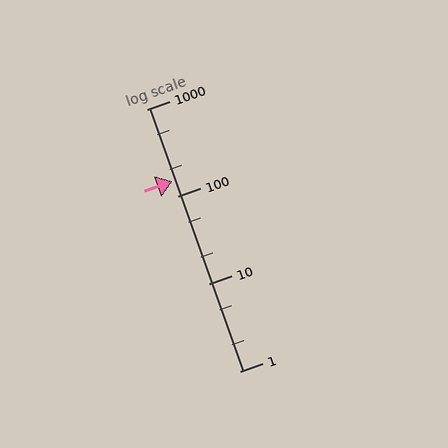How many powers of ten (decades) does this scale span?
The scale spans 3 decades, from 1 to 1000.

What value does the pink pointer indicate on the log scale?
The pointer indicates approximately 150.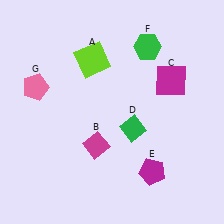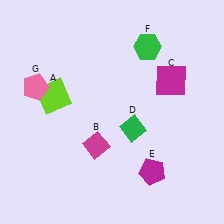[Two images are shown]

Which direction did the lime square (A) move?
The lime square (A) moved left.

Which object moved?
The lime square (A) moved left.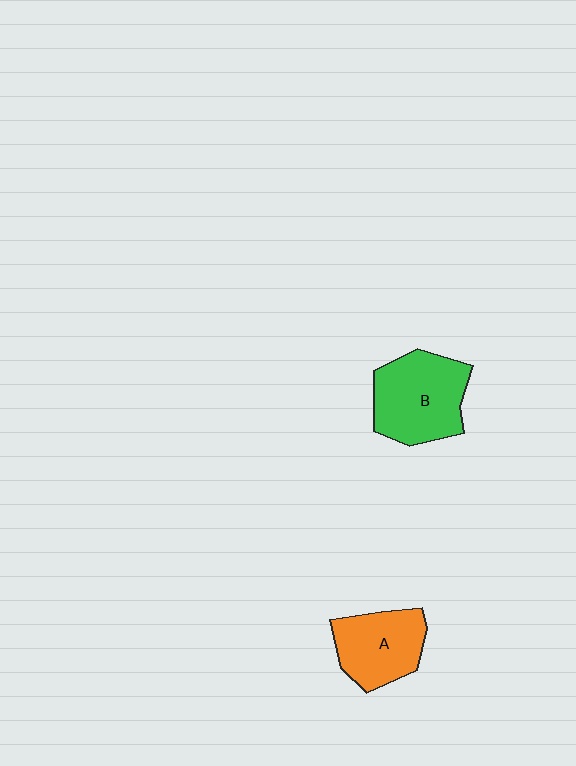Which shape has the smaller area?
Shape A (orange).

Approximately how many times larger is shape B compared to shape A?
Approximately 1.3 times.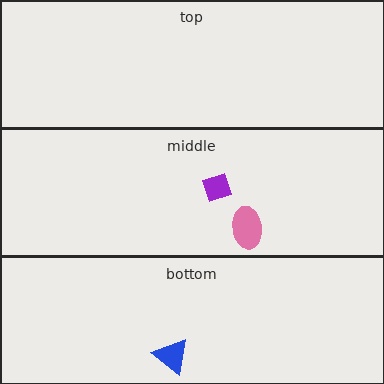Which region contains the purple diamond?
The middle region.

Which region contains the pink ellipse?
The middle region.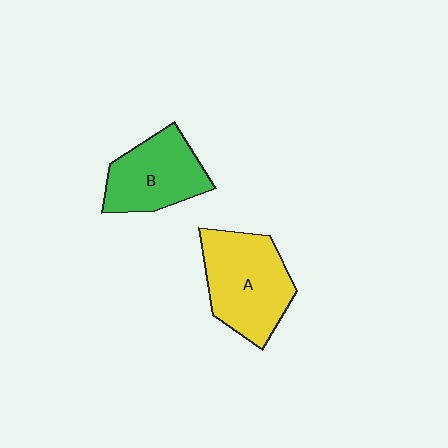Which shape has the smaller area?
Shape B (green).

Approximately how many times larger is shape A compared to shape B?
Approximately 1.2 times.